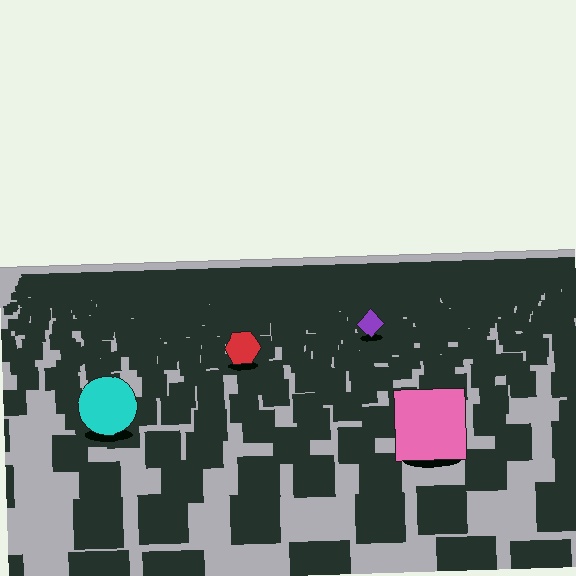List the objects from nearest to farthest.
From nearest to farthest: the pink square, the cyan circle, the red hexagon, the purple diamond.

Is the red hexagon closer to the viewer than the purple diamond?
Yes. The red hexagon is closer — you can tell from the texture gradient: the ground texture is coarser near it.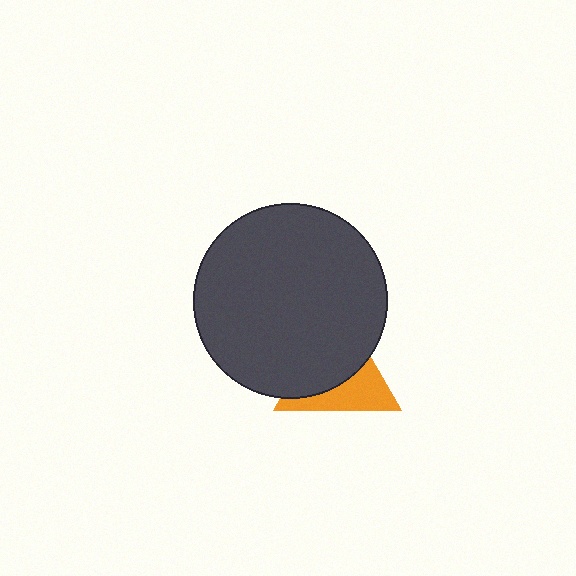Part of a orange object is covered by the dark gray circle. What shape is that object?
It is a triangle.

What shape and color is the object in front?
The object in front is a dark gray circle.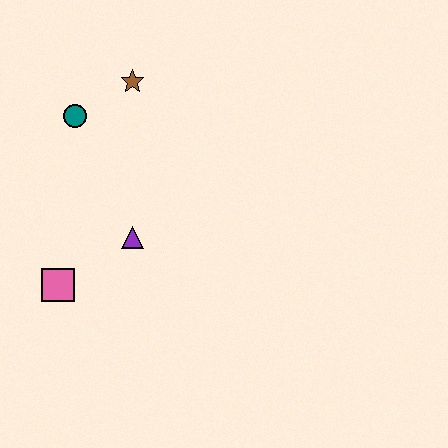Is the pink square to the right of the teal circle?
No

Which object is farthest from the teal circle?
The pink square is farthest from the teal circle.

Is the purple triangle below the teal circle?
Yes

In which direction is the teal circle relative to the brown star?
The teal circle is to the left of the brown star.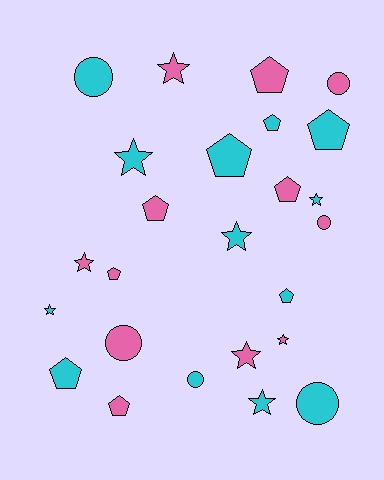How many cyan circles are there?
There are 3 cyan circles.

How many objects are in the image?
There are 25 objects.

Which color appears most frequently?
Cyan, with 13 objects.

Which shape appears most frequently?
Pentagon, with 10 objects.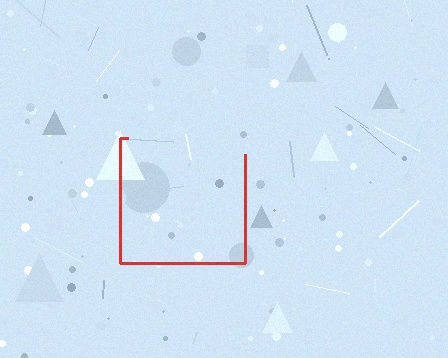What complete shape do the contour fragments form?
The contour fragments form a square.